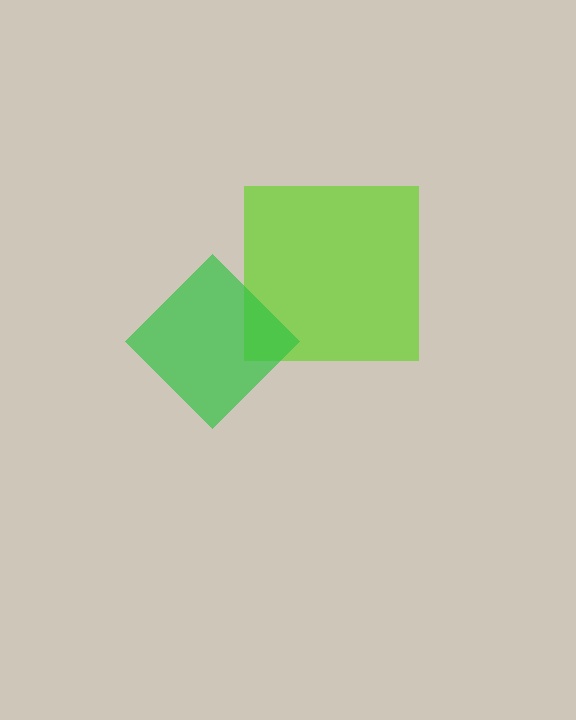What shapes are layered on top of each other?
The layered shapes are: a lime square, a green diamond.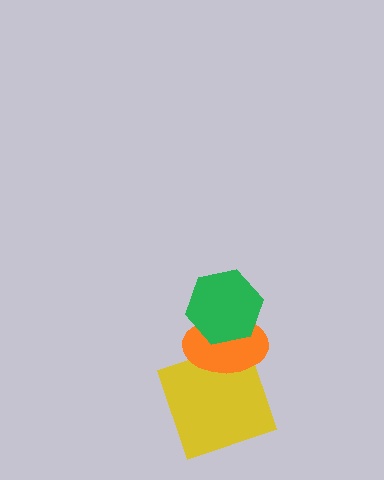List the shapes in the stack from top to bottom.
From top to bottom: the green hexagon, the orange ellipse, the yellow square.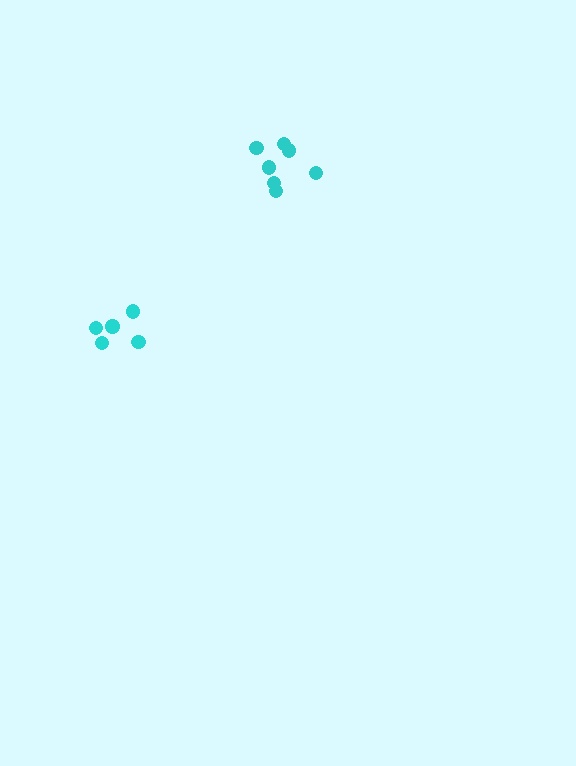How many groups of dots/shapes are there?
There are 2 groups.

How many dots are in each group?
Group 1: 5 dots, Group 2: 7 dots (12 total).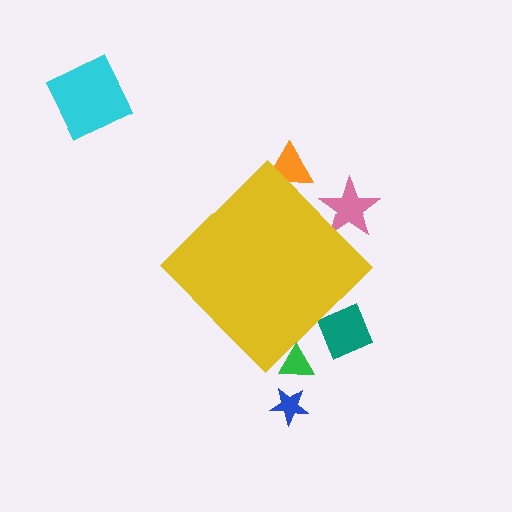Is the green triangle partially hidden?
Yes, the green triangle is partially hidden behind the yellow diamond.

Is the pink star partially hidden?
Yes, the pink star is partially hidden behind the yellow diamond.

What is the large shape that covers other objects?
A yellow diamond.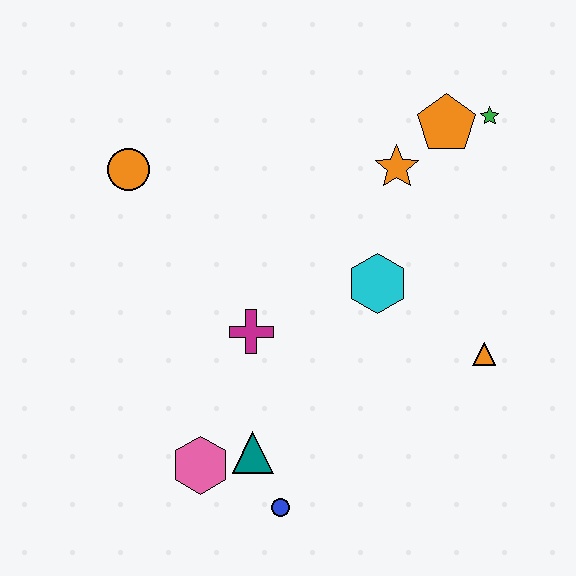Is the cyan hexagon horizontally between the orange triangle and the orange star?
No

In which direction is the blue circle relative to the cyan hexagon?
The blue circle is below the cyan hexagon.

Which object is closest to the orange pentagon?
The green star is closest to the orange pentagon.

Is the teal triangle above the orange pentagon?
No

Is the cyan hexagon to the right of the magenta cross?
Yes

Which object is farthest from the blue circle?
The green star is farthest from the blue circle.